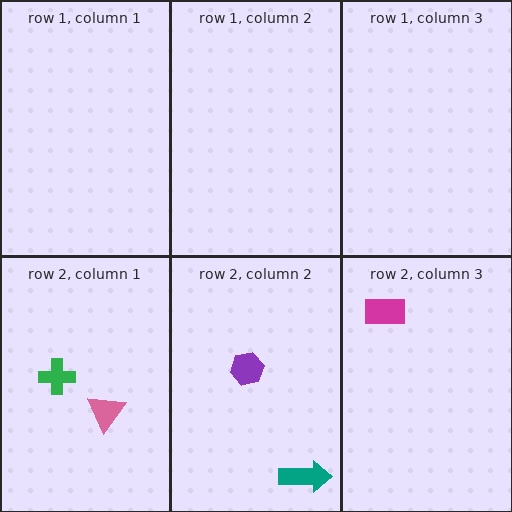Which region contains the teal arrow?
The row 2, column 2 region.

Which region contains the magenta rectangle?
The row 2, column 3 region.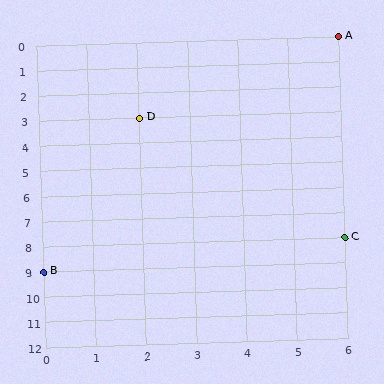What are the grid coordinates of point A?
Point A is at grid coordinates (6, 0).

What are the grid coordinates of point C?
Point C is at grid coordinates (6, 8).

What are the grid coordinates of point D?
Point D is at grid coordinates (2, 3).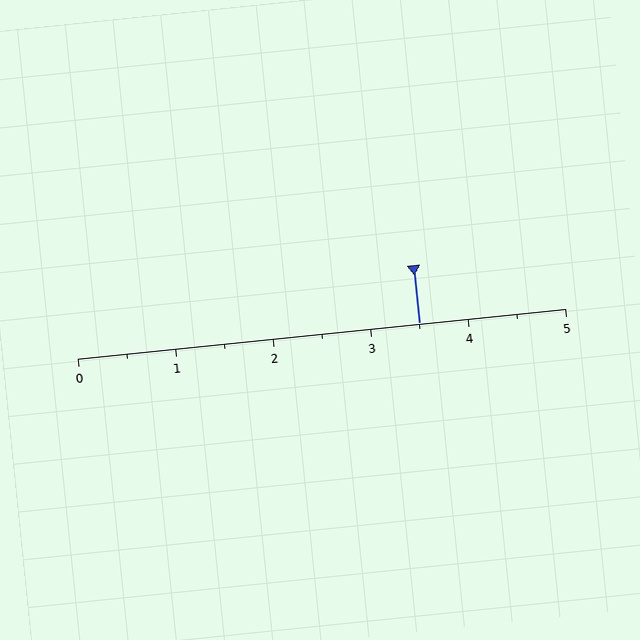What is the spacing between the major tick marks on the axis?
The major ticks are spaced 1 apart.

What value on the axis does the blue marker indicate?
The marker indicates approximately 3.5.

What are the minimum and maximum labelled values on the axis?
The axis runs from 0 to 5.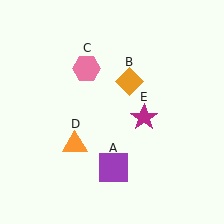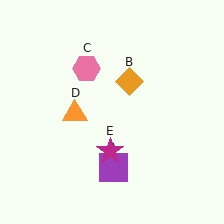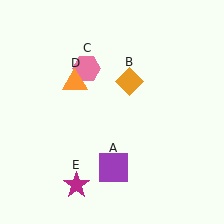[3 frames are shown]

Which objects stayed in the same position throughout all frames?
Purple square (object A) and orange diamond (object B) and pink hexagon (object C) remained stationary.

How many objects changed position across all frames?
2 objects changed position: orange triangle (object D), magenta star (object E).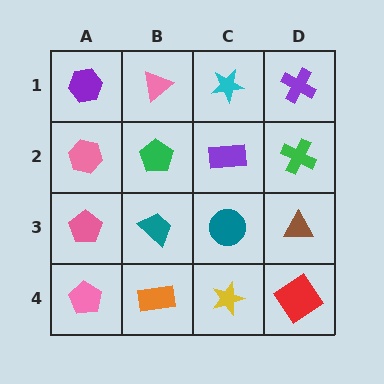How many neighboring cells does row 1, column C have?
3.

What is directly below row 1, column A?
A pink hexagon.